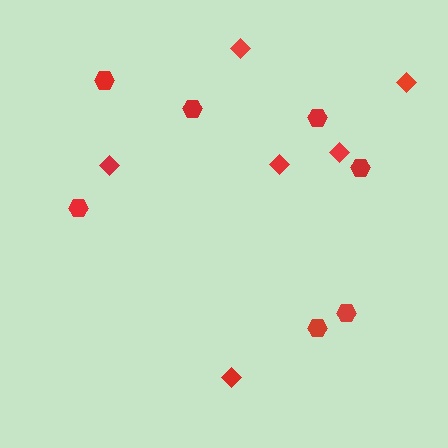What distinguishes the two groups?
There are 2 groups: one group of diamonds (6) and one group of hexagons (7).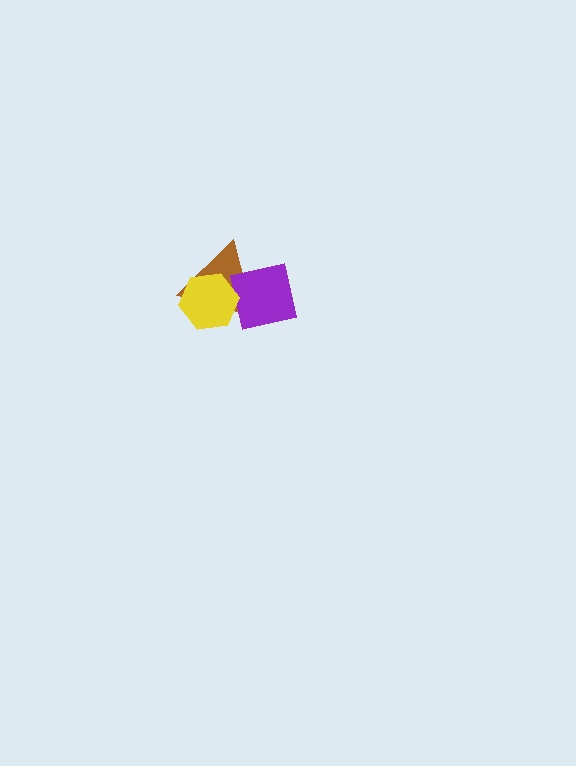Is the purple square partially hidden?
Yes, it is partially covered by another shape.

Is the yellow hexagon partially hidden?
No, no other shape covers it.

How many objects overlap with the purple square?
2 objects overlap with the purple square.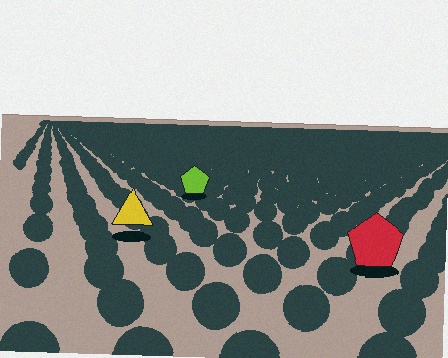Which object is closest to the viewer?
The red pentagon is closest. The texture marks near it are larger and more spread out.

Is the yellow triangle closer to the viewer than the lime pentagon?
Yes. The yellow triangle is closer — you can tell from the texture gradient: the ground texture is coarser near it.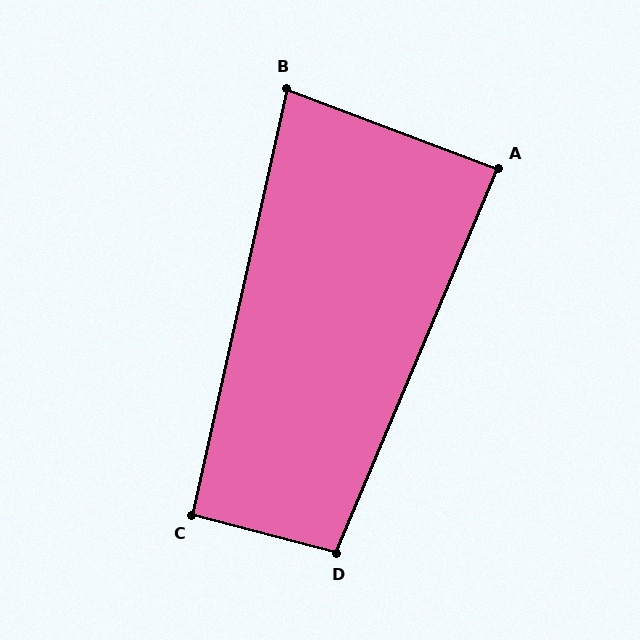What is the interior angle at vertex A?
Approximately 88 degrees (approximately right).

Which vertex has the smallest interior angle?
B, at approximately 82 degrees.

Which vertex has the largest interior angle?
D, at approximately 98 degrees.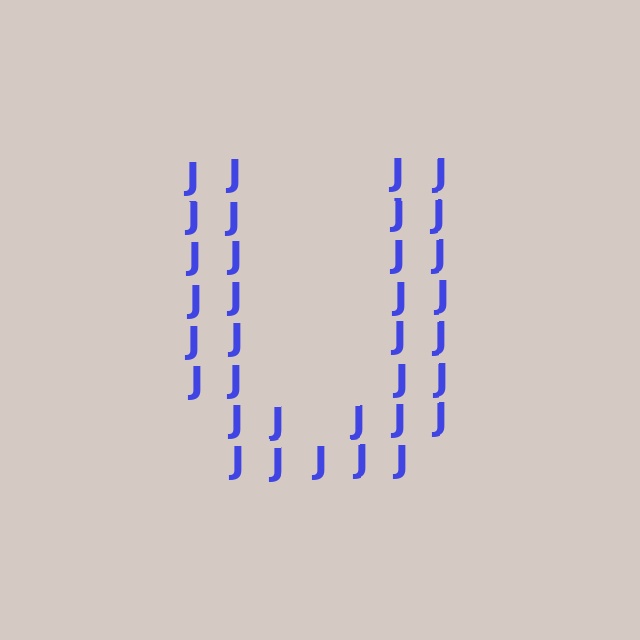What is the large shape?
The large shape is the letter U.